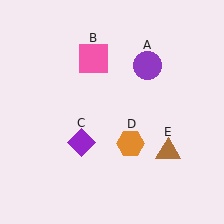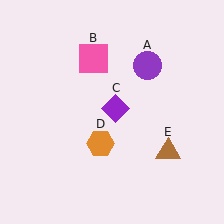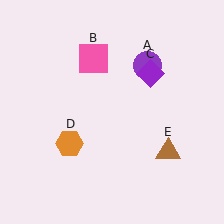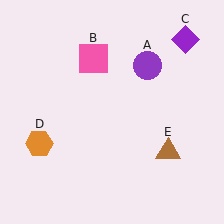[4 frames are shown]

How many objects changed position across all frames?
2 objects changed position: purple diamond (object C), orange hexagon (object D).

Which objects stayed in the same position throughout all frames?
Purple circle (object A) and pink square (object B) and brown triangle (object E) remained stationary.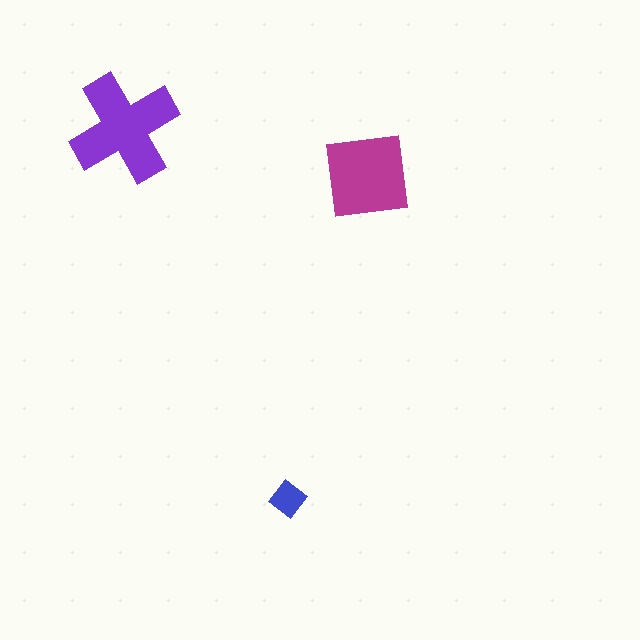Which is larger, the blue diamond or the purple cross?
The purple cross.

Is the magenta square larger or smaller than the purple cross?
Smaller.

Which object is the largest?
The purple cross.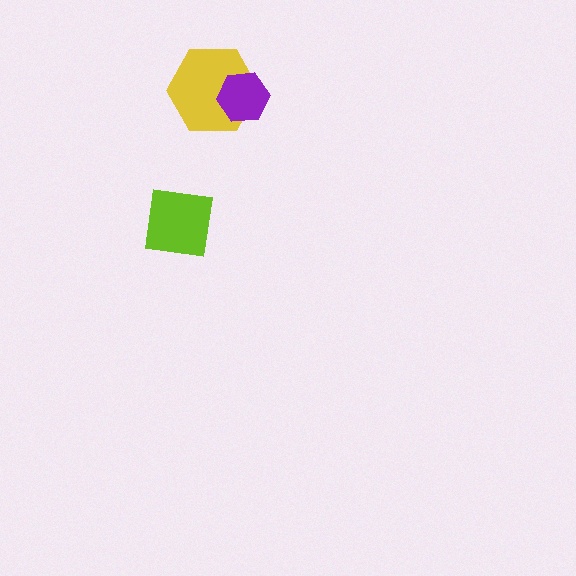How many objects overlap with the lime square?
0 objects overlap with the lime square.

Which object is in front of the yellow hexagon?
The purple hexagon is in front of the yellow hexagon.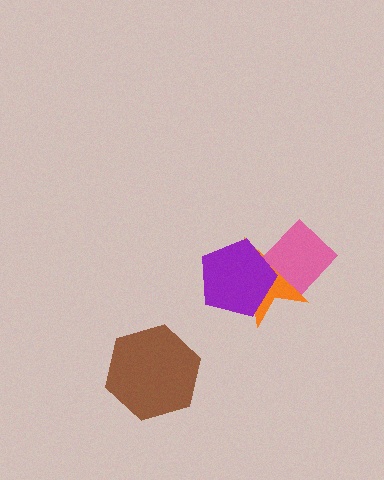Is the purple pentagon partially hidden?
No, no other shape covers it.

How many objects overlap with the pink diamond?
2 objects overlap with the pink diamond.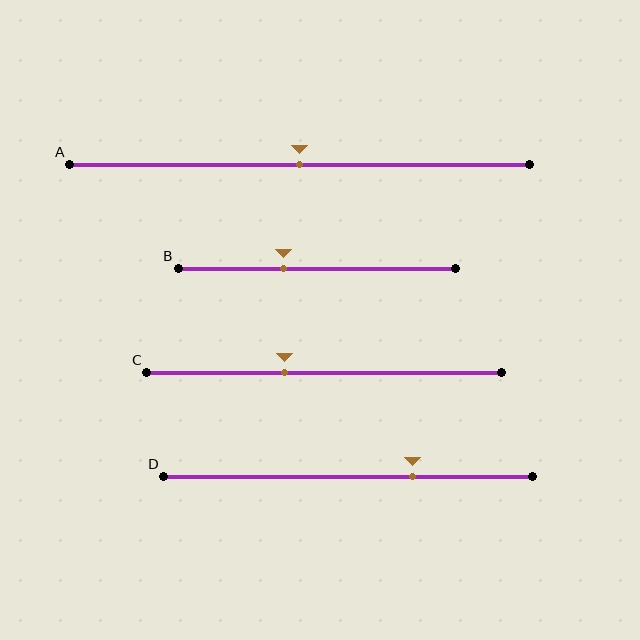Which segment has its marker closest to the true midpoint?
Segment A has its marker closest to the true midpoint.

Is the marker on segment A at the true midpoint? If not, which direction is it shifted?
Yes, the marker on segment A is at the true midpoint.